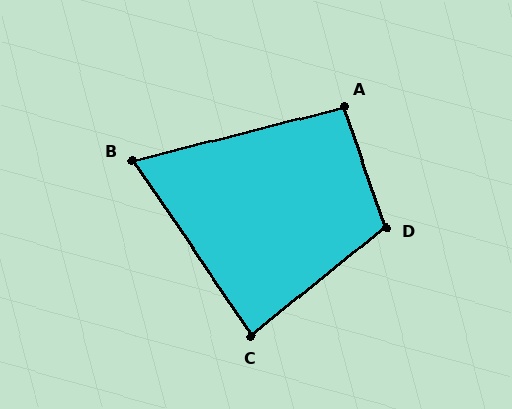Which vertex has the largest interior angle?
D, at approximately 110 degrees.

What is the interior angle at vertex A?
Approximately 95 degrees (approximately right).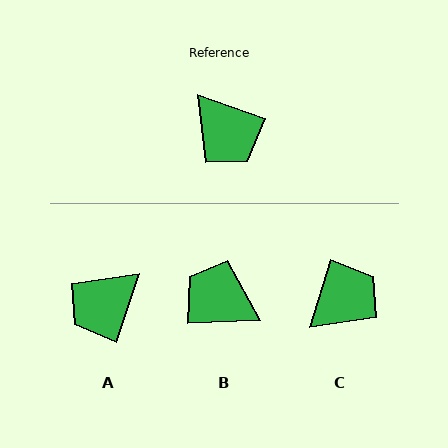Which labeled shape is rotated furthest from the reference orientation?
B, about 158 degrees away.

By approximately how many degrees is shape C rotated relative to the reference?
Approximately 92 degrees counter-clockwise.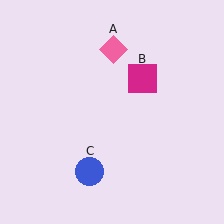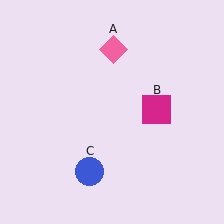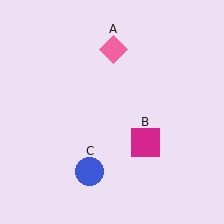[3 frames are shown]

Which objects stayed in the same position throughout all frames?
Pink diamond (object A) and blue circle (object C) remained stationary.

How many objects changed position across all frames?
1 object changed position: magenta square (object B).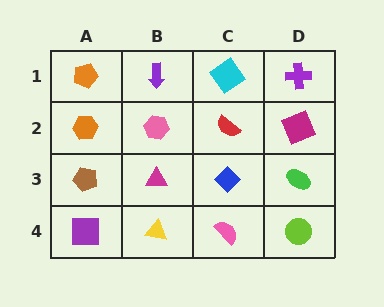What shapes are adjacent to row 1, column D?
A magenta square (row 2, column D), a cyan diamond (row 1, column C).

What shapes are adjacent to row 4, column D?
A green ellipse (row 3, column D), a pink semicircle (row 4, column C).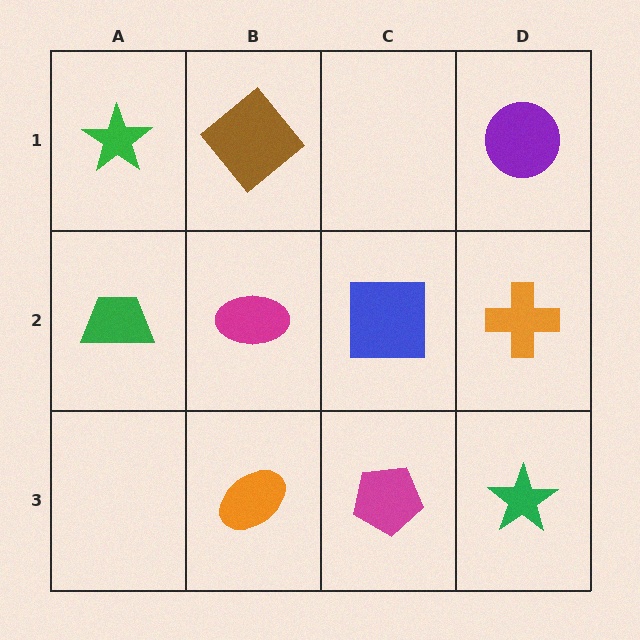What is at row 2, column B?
A magenta ellipse.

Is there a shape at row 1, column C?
No, that cell is empty.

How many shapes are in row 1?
3 shapes.